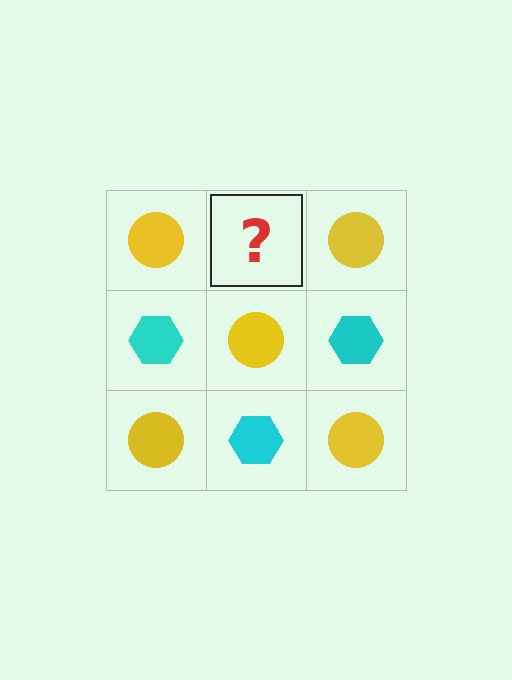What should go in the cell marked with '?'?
The missing cell should contain a cyan hexagon.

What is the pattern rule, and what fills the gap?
The rule is that it alternates yellow circle and cyan hexagon in a checkerboard pattern. The gap should be filled with a cyan hexagon.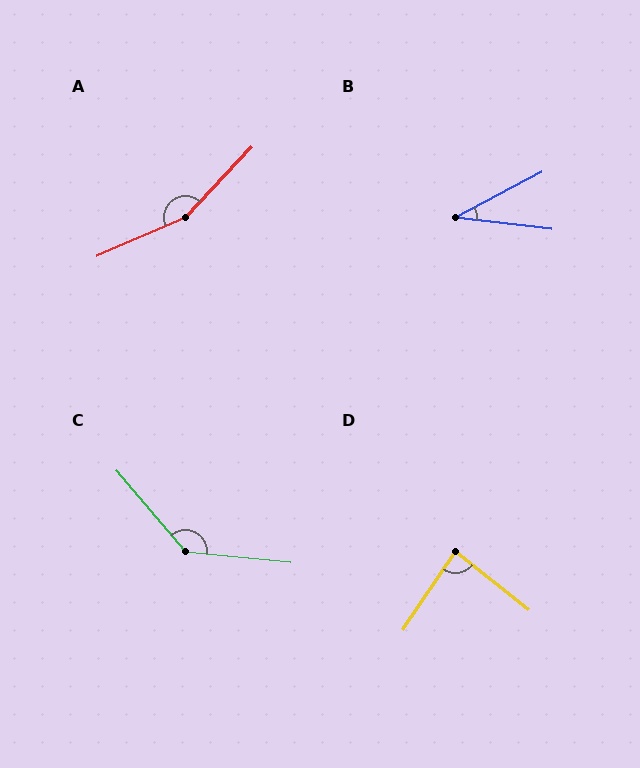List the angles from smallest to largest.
B (35°), D (85°), C (136°), A (157°).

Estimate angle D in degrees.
Approximately 85 degrees.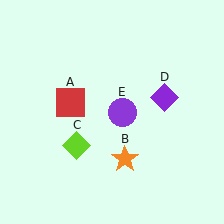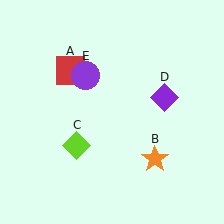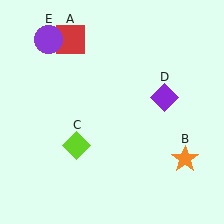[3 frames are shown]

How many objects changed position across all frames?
3 objects changed position: red square (object A), orange star (object B), purple circle (object E).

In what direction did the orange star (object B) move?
The orange star (object B) moved right.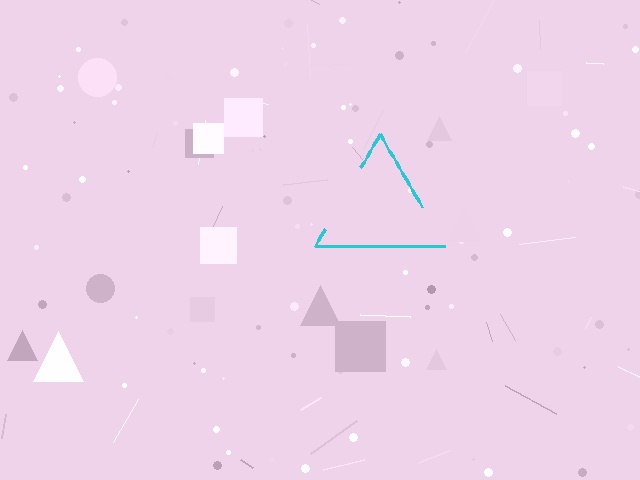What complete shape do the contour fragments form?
The contour fragments form a triangle.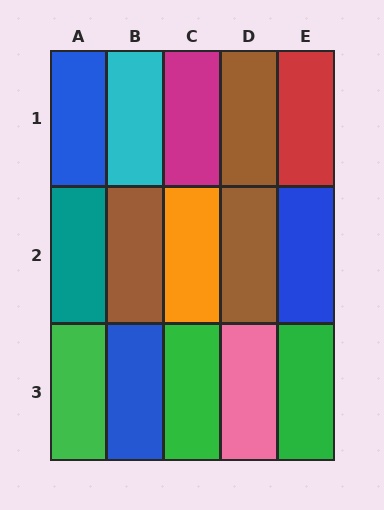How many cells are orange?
1 cell is orange.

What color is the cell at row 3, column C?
Green.